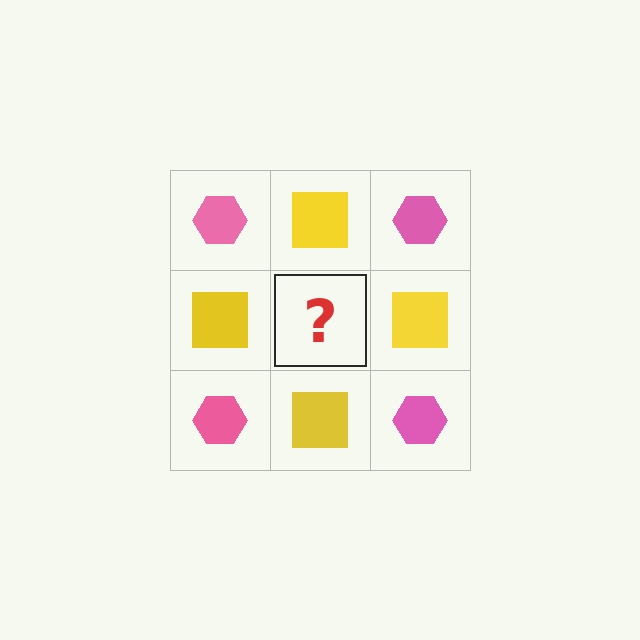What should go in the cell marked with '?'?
The missing cell should contain a pink hexagon.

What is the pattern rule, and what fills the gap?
The rule is that it alternates pink hexagon and yellow square in a checkerboard pattern. The gap should be filled with a pink hexagon.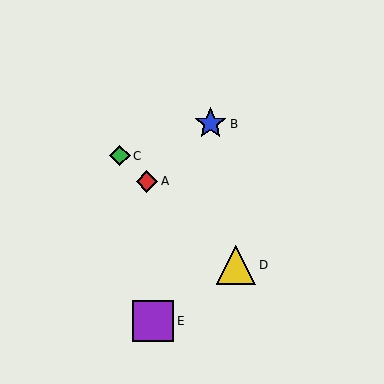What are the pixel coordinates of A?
Object A is at (147, 181).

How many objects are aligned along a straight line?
3 objects (A, C, D) are aligned along a straight line.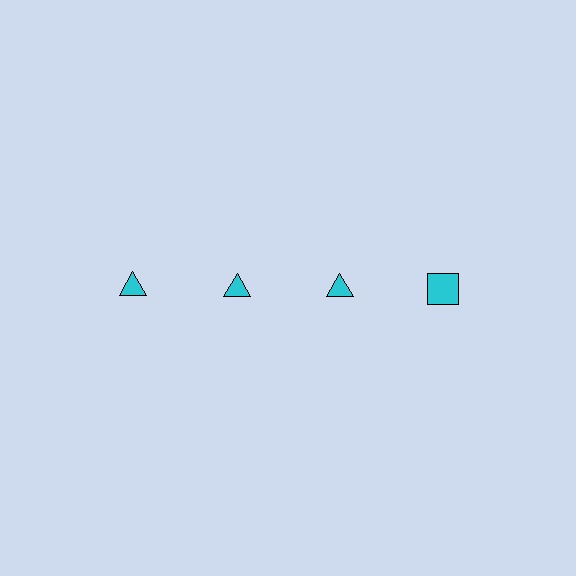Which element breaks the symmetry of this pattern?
The cyan square in the top row, second from right column breaks the symmetry. All other shapes are cyan triangles.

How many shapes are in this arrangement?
There are 4 shapes arranged in a grid pattern.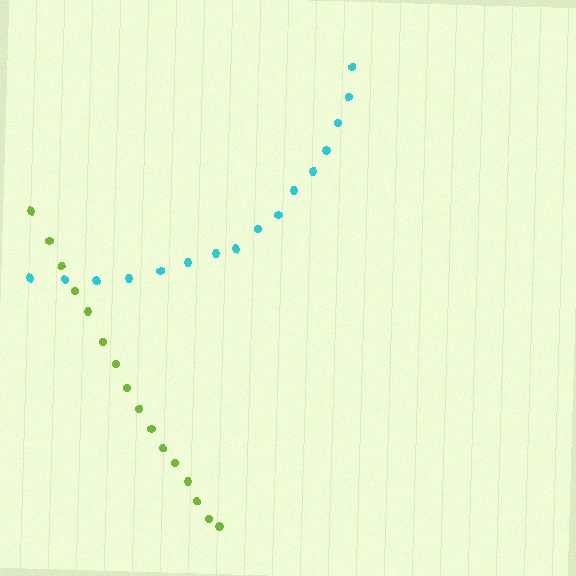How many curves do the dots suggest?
There are 2 distinct paths.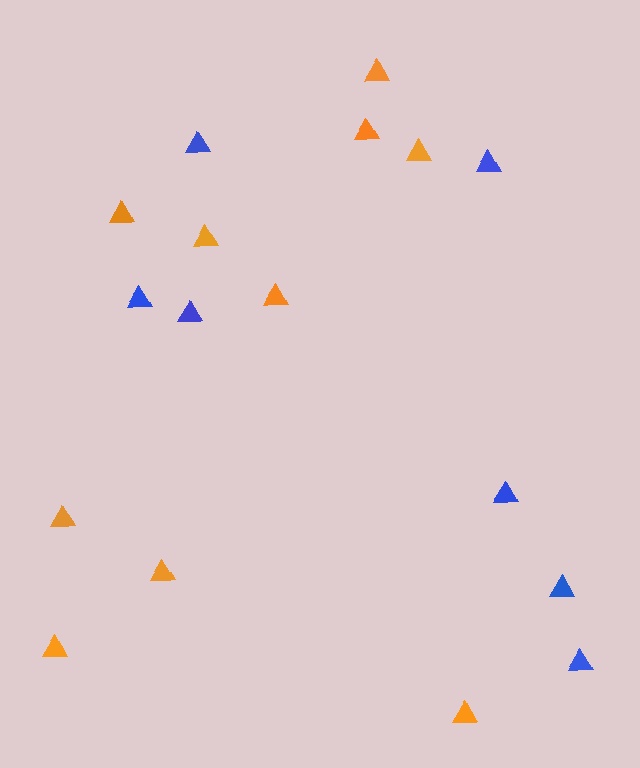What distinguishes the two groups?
There are 2 groups: one group of blue triangles (7) and one group of orange triangles (10).